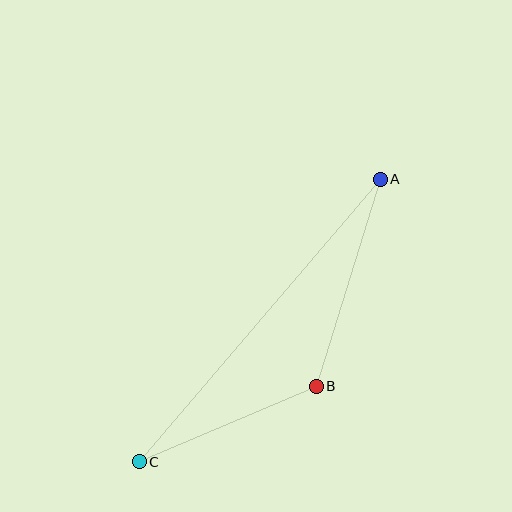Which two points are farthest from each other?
Points A and C are farthest from each other.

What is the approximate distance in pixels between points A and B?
The distance between A and B is approximately 217 pixels.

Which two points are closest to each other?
Points B and C are closest to each other.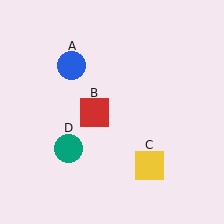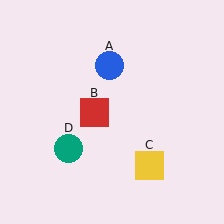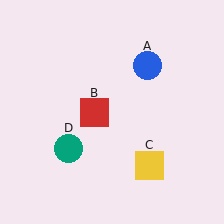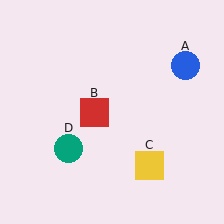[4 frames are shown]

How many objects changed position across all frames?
1 object changed position: blue circle (object A).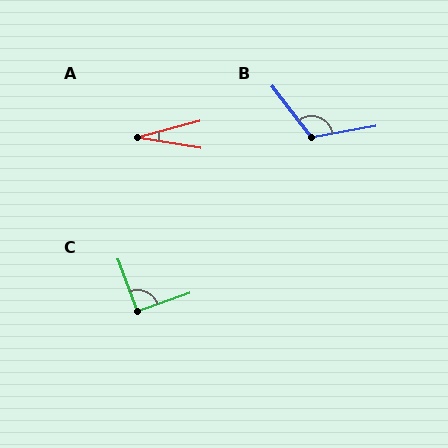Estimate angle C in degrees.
Approximately 91 degrees.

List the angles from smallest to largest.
A (24°), C (91°), B (117°).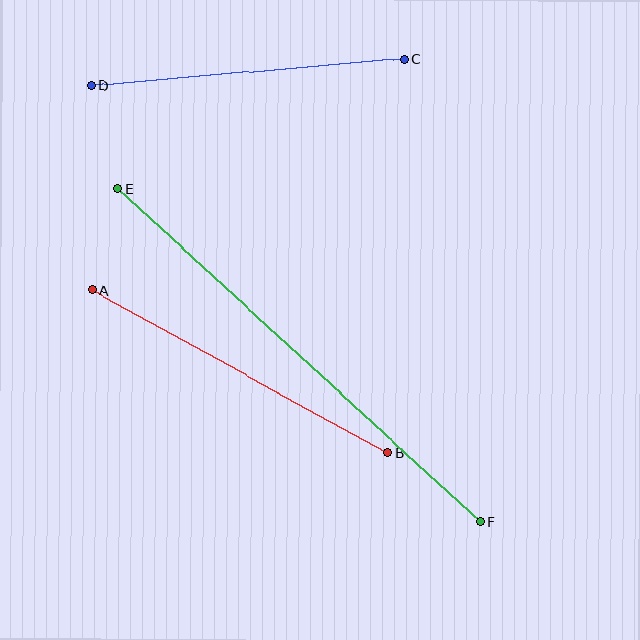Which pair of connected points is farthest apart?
Points E and F are farthest apart.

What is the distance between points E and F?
The distance is approximately 493 pixels.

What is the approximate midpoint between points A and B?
The midpoint is at approximately (240, 371) pixels.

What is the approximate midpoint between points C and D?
The midpoint is at approximately (247, 72) pixels.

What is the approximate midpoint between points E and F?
The midpoint is at approximately (299, 355) pixels.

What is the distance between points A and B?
The distance is approximately 337 pixels.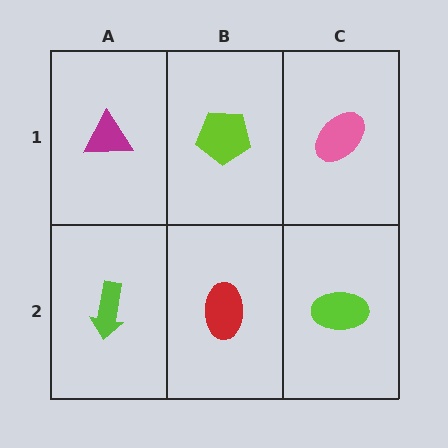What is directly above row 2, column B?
A lime pentagon.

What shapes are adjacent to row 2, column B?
A lime pentagon (row 1, column B), a lime arrow (row 2, column A), a lime ellipse (row 2, column C).